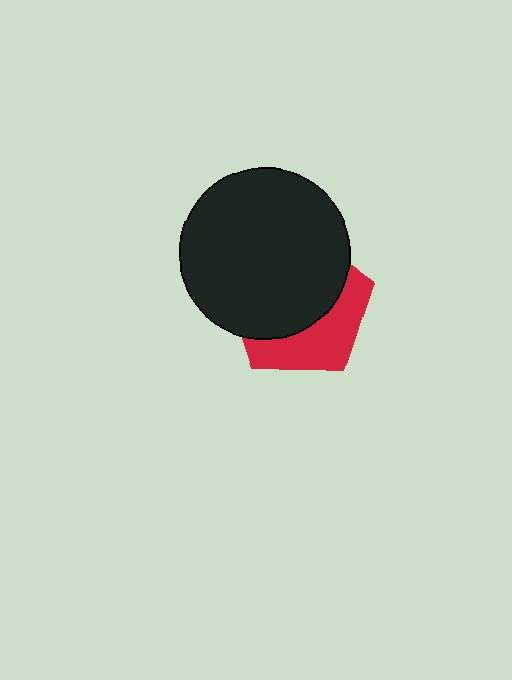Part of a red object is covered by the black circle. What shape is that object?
It is a pentagon.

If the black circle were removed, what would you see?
You would see the complete red pentagon.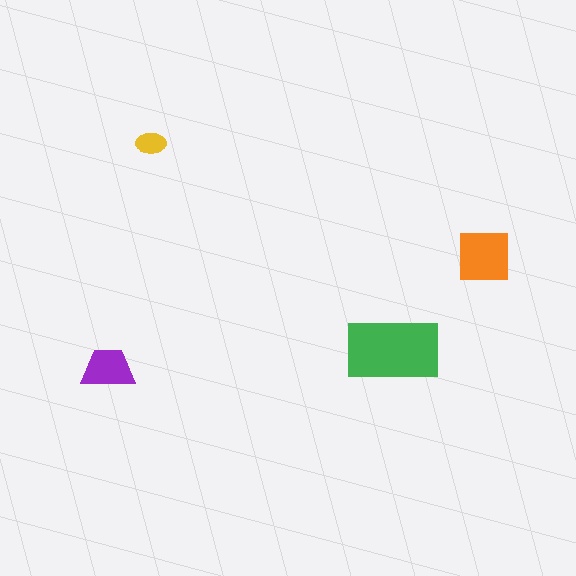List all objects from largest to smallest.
The green rectangle, the orange square, the purple trapezoid, the yellow ellipse.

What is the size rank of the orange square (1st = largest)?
2nd.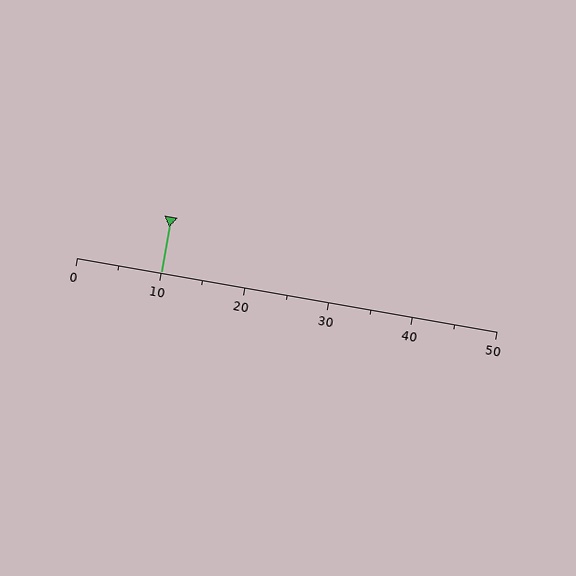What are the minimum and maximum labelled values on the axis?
The axis runs from 0 to 50.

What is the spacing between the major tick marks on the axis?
The major ticks are spaced 10 apart.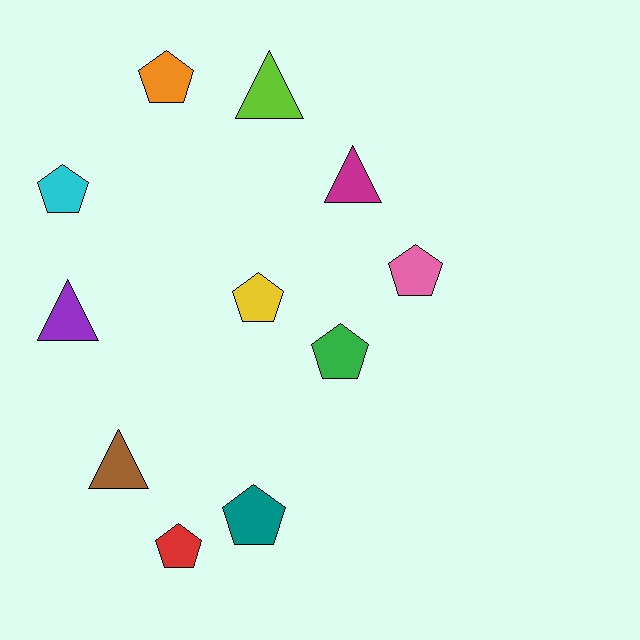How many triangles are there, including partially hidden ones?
There are 4 triangles.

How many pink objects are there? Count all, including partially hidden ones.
There is 1 pink object.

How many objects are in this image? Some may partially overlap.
There are 11 objects.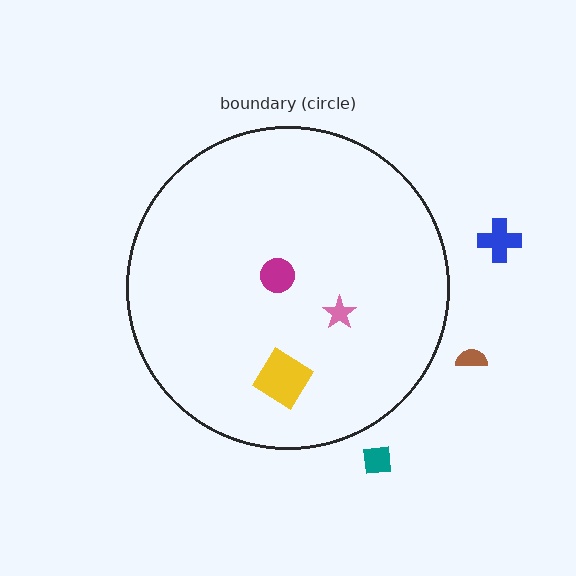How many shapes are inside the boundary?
3 inside, 3 outside.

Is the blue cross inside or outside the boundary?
Outside.